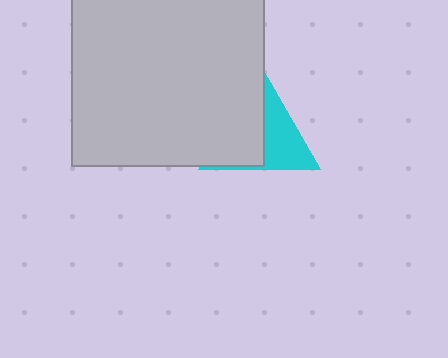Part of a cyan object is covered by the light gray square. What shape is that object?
It is a triangle.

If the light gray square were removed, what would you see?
You would see the complete cyan triangle.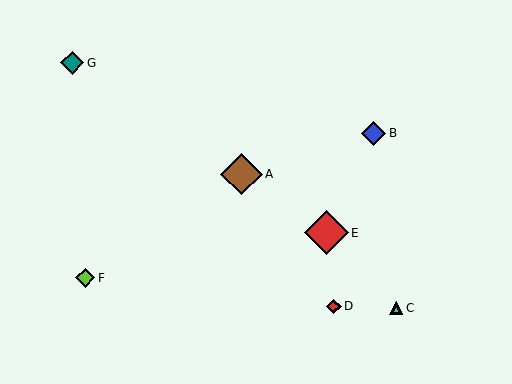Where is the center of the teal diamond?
The center of the teal diamond is at (72, 63).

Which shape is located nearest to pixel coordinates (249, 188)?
The brown diamond (labeled A) at (241, 174) is nearest to that location.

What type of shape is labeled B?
Shape B is a blue diamond.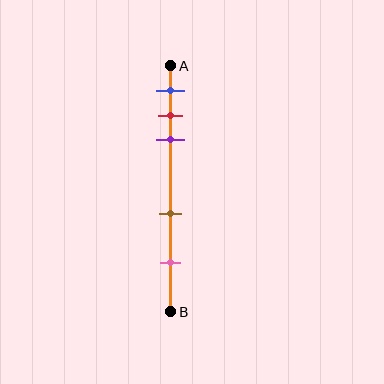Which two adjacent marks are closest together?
The red and purple marks are the closest adjacent pair.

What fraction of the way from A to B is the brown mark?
The brown mark is approximately 60% (0.6) of the way from A to B.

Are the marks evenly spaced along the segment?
No, the marks are not evenly spaced.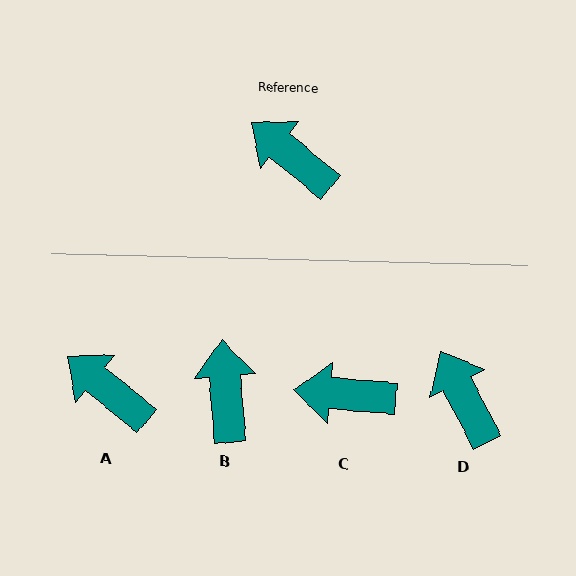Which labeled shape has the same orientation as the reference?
A.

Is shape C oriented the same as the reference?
No, it is off by about 34 degrees.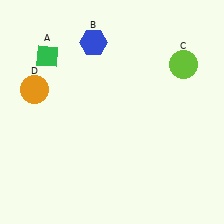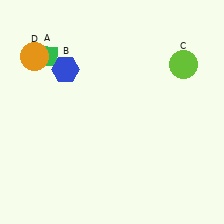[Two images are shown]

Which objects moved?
The objects that moved are: the blue hexagon (B), the orange circle (D).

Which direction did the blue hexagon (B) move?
The blue hexagon (B) moved left.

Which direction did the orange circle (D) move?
The orange circle (D) moved up.